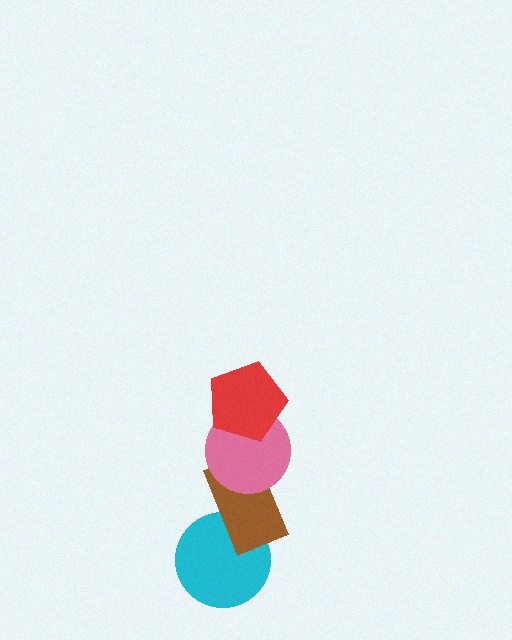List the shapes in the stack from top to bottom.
From top to bottom: the red pentagon, the pink circle, the brown rectangle, the cyan circle.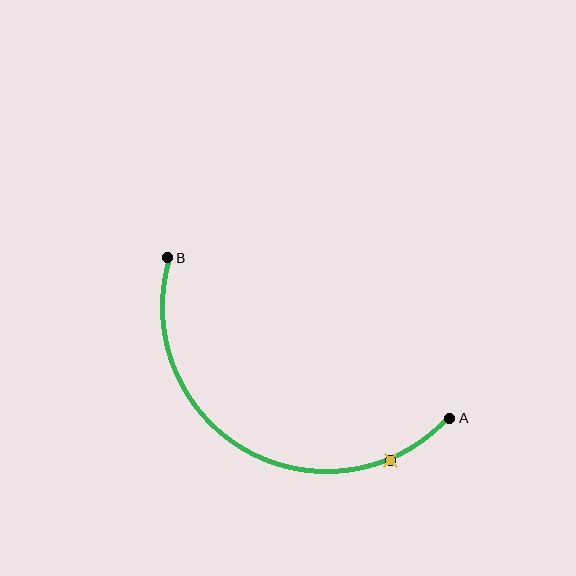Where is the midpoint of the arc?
The arc midpoint is the point on the curve farthest from the straight line joining A and B. It sits below that line.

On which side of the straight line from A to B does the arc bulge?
The arc bulges below the straight line connecting A and B.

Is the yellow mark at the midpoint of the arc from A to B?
No. The yellow mark lies on the arc but is closer to endpoint A. The arc midpoint would be at the point on the curve equidistant along the arc from both A and B.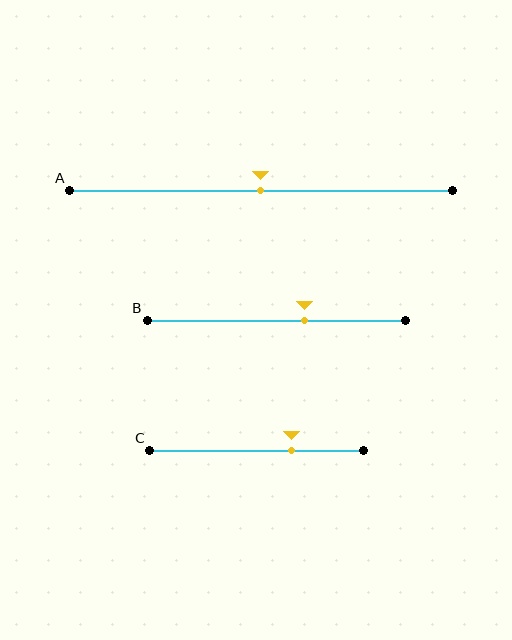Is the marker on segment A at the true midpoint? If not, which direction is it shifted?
Yes, the marker on segment A is at the true midpoint.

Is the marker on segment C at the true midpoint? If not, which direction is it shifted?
No, the marker on segment C is shifted to the right by about 16% of the segment length.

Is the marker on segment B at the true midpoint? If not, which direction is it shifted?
No, the marker on segment B is shifted to the right by about 11% of the segment length.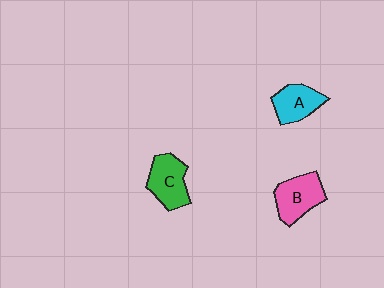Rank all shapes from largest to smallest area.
From largest to smallest: B (pink), C (green), A (cyan).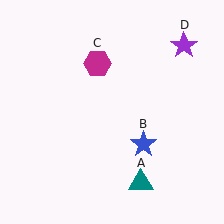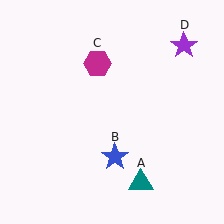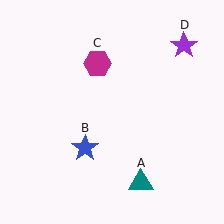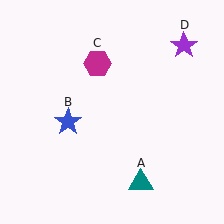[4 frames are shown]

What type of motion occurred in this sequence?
The blue star (object B) rotated clockwise around the center of the scene.